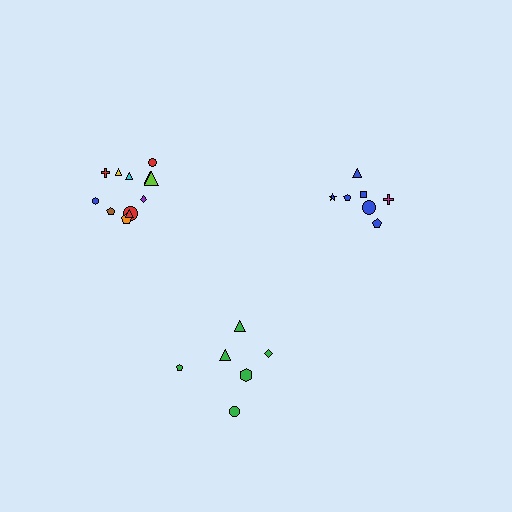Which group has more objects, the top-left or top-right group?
The top-left group.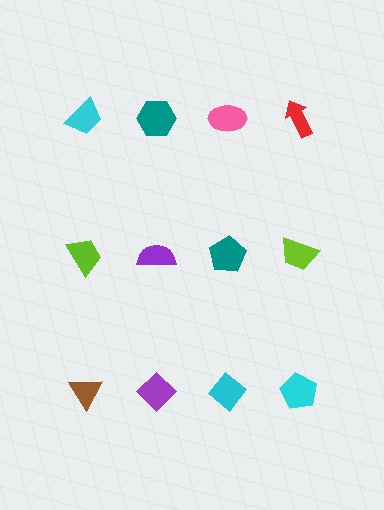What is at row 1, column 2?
A teal hexagon.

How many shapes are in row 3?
4 shapes.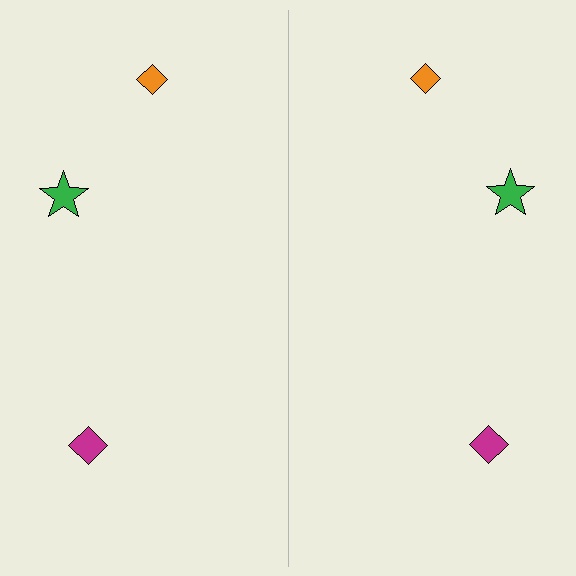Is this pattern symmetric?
Yes, this pattern has bilateral (reflection) symmetry.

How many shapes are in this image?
There are 6 shapes in this image.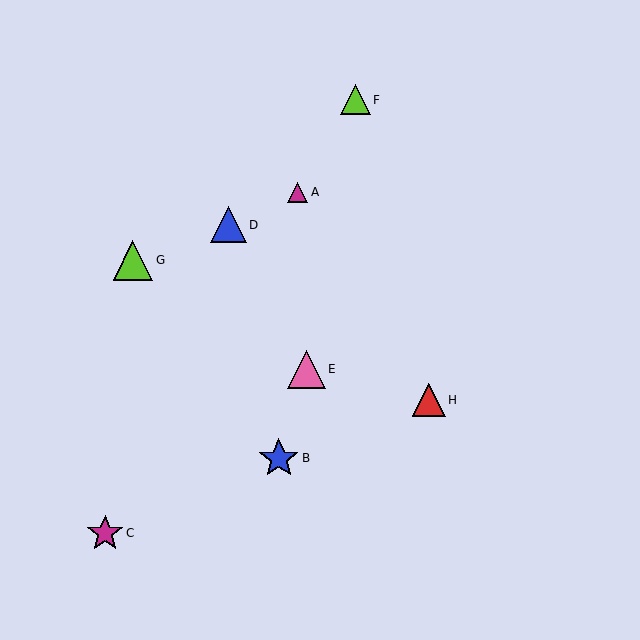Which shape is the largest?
The blue star (labeled B) is the largest.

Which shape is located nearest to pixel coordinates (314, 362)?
The pink triangle (labeled E) at (306, 369) is nearest to that location.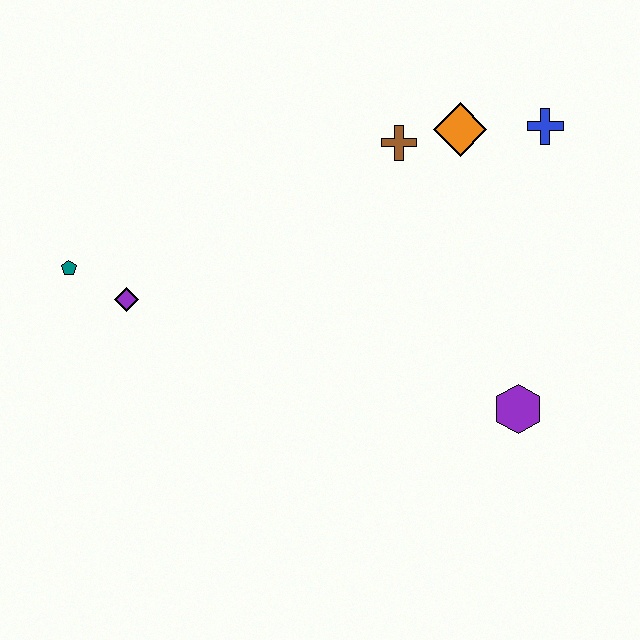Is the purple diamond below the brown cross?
Yes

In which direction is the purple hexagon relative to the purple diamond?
The purple hexagon is to the right of the purple diamond.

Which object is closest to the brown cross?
The orange diamond is closest to the brown cross.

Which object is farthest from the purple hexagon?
The teal pentagon is farthest from the purple hexagon.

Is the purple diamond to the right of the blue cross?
No